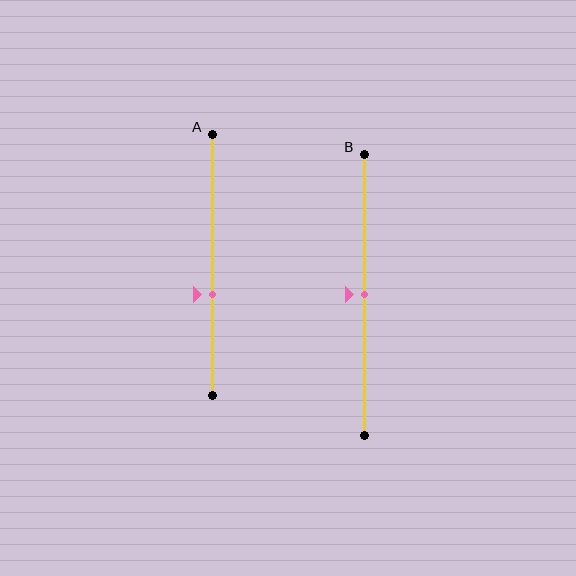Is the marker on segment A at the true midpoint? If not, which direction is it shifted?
No, the marker on segment A is shifted downward by about 11% of the segment length.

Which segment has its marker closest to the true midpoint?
Segment B has its marker closest to the true midpoint.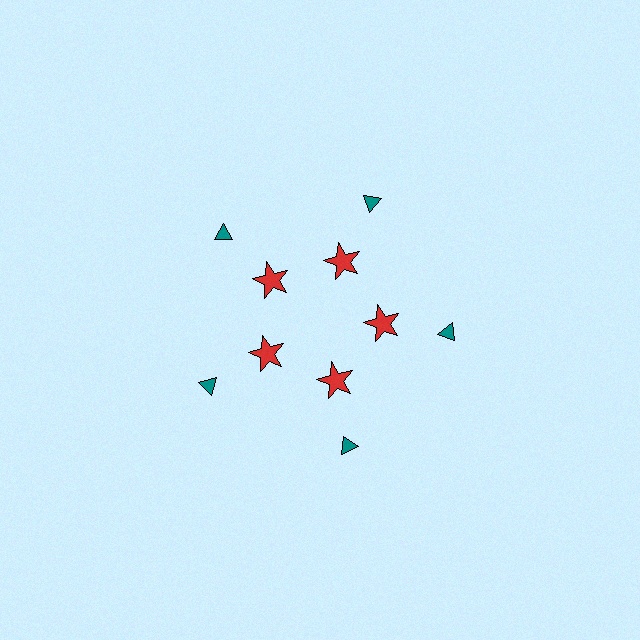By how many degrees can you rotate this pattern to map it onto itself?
The pattern maps onto itself every 72 degrees of rotation.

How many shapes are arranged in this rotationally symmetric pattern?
There are 10 shapes, arranged in 5 groups of 2.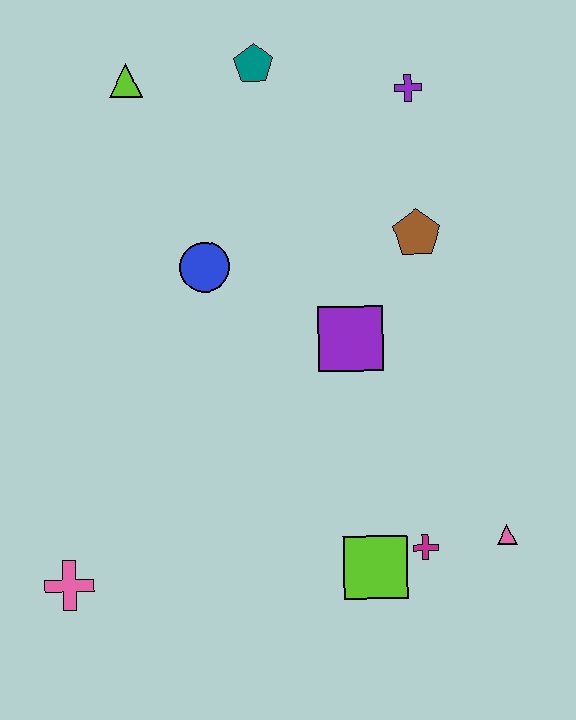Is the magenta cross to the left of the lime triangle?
No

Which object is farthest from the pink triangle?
The lime triangle is farthest from the pink triangle.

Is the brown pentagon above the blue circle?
Yes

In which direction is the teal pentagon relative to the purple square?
The teal pentagon is above the purple square.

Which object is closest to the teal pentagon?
The lime triangle is closest to the teal pentagon.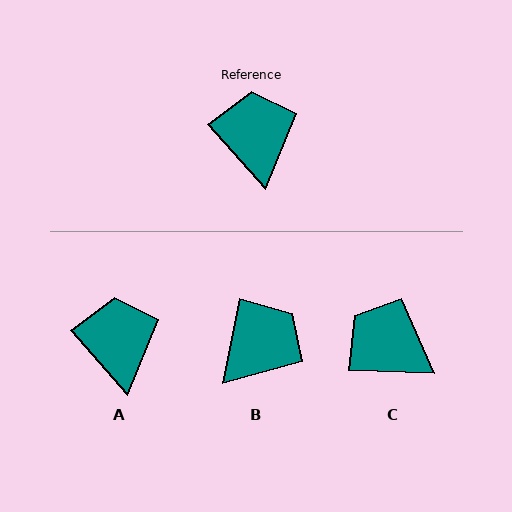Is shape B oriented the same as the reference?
No, it is off by about 52 degrees.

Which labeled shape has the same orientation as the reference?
A.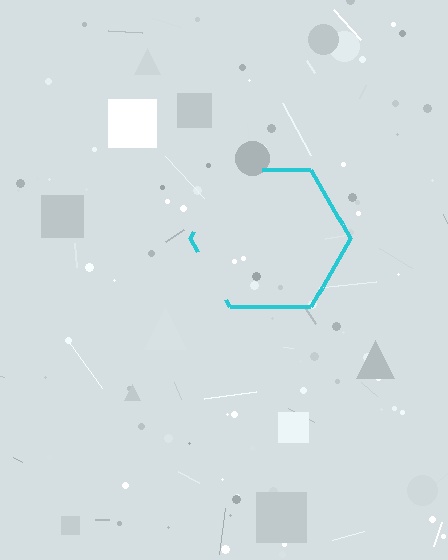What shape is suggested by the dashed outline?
The dashed outline suggests a hexagon.